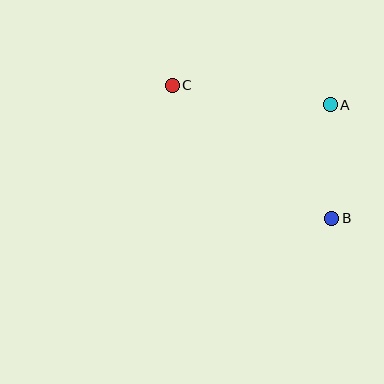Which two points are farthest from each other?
Points B and C are farthest from each other.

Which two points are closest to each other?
Points A and B are closest to each other.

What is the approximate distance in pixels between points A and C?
The distance between A and C is approximately 159 pixels.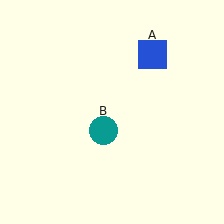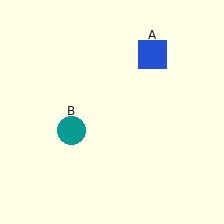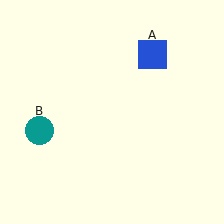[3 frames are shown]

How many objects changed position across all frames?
1 object changed position: teal circle (object B).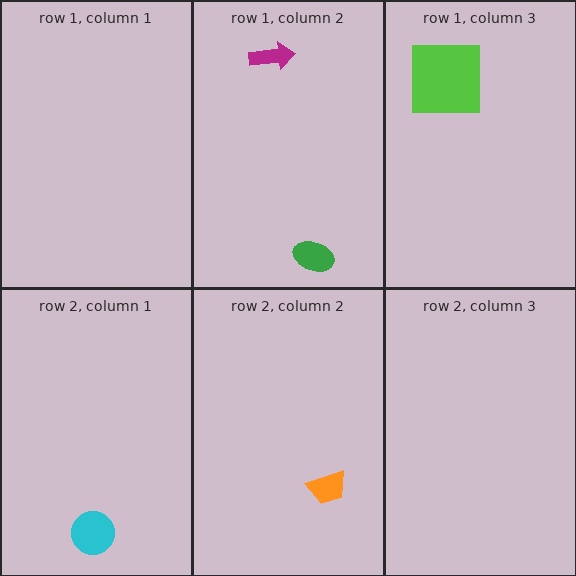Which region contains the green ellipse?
The row 1, column 2 region.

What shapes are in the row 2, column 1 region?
The cyan circle.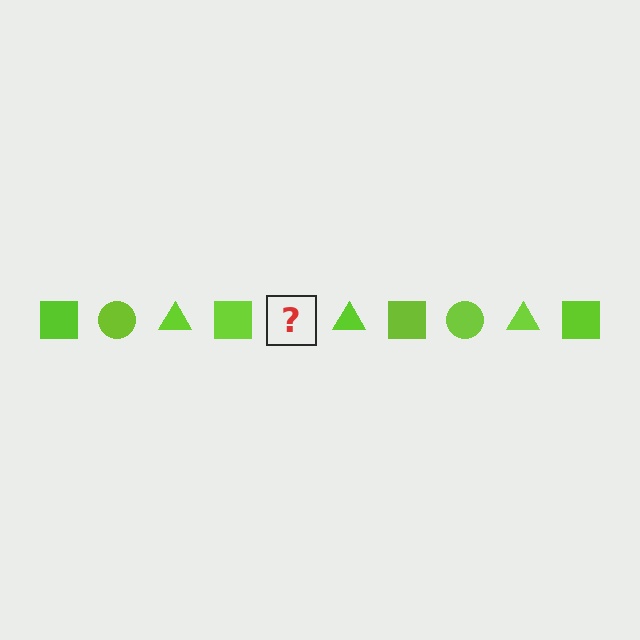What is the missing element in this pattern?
The missing element is a lime circle.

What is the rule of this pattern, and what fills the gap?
The rule is that the pattern cycles through square, circle, triangle shapes in lime. The gap should be filled with a lime circle.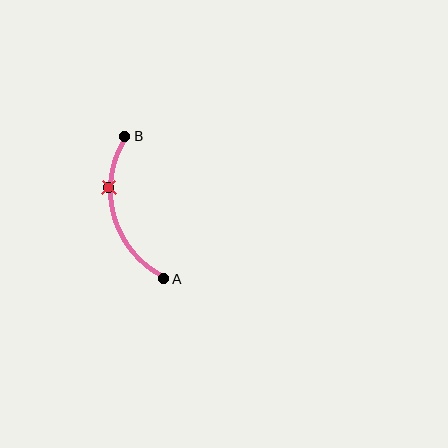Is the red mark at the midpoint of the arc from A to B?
No. The red mark lies on the arc but is closer to endpoint B. The arc midpoint would be at the point on the curve equidistant along the arc from both A and B.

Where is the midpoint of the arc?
The arc midpoint is the point on the curve farthest from the straight line joining A and B. It sits to the left of that line.